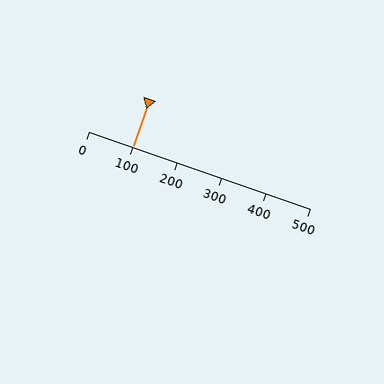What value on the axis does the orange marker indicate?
The marker indicates approximately 100.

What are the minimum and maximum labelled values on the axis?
The axis runs from 0 to 500.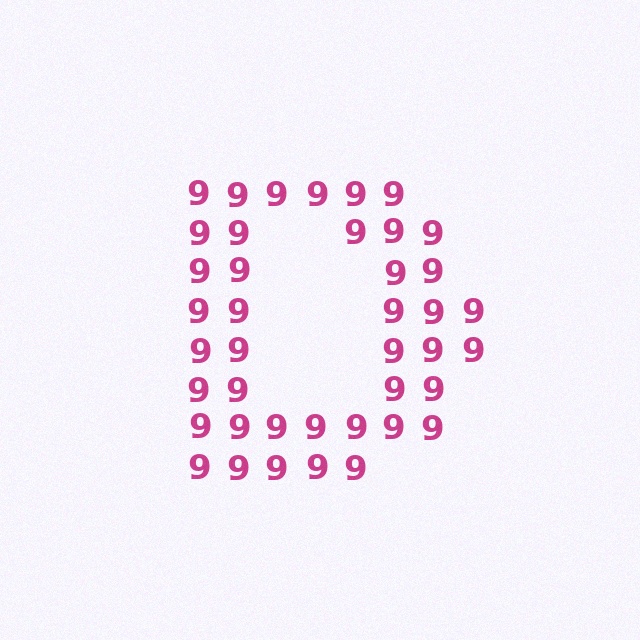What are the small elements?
The small elements are digit 9's.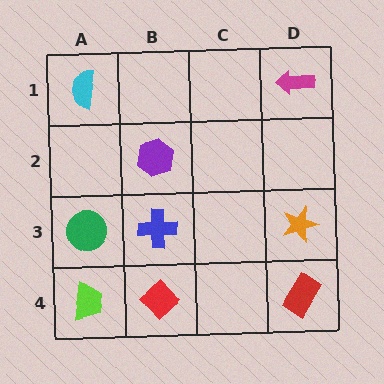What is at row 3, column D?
An orange star.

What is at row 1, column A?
A cyan semicircle.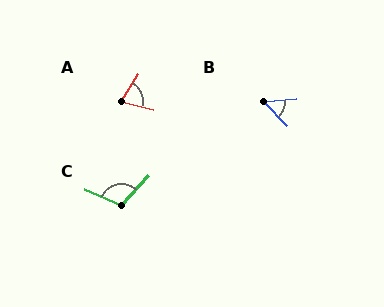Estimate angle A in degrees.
Approximately 72 degrees.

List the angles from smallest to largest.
B (51°), A (72°), C (110°).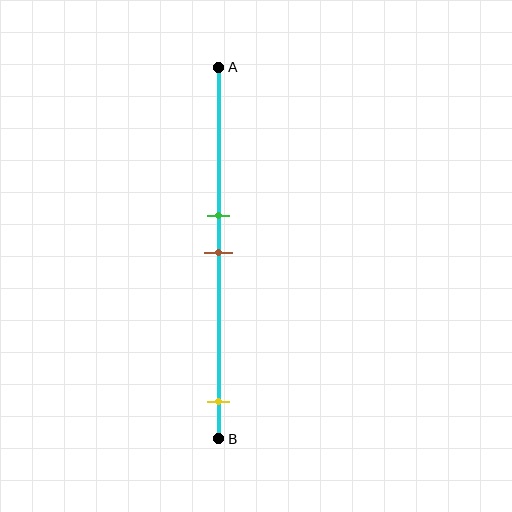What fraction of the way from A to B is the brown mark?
The brown mark is approximately 50% (0.5) of the way from A to B.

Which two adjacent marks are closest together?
The green and brown marks are the closest adjacent pair.